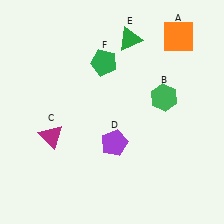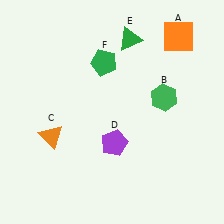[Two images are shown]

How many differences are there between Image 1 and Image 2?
There is 1 difference between the two images.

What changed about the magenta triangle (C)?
In Image 1, C is magenta. In Image 2, it changed to orange.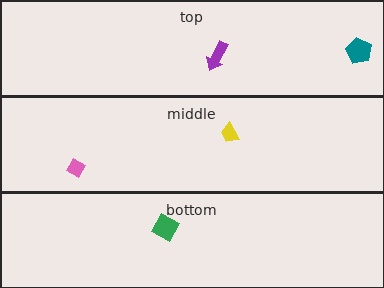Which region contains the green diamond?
The bottom region.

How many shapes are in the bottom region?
1.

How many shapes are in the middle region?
2.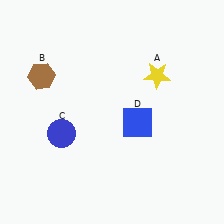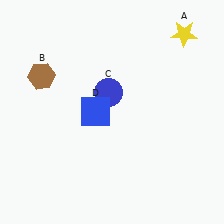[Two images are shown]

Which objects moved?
The objects that moved are: the yellow star (A), the blue circle (C), the blue square (D).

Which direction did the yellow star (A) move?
The yellow star (A) moved up.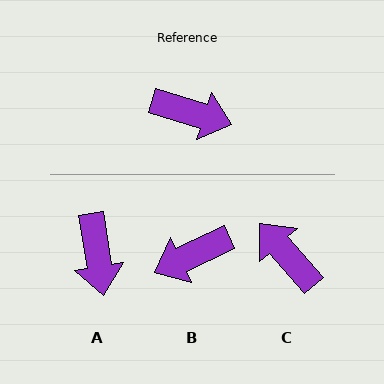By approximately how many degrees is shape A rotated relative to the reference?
Approximately 64 degrees clockwise.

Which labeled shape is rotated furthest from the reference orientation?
C, about 148 degrees away.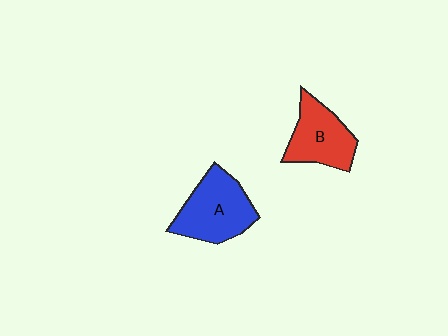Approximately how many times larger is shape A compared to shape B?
Approximately 1.2 times.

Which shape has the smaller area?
Shape B (red).